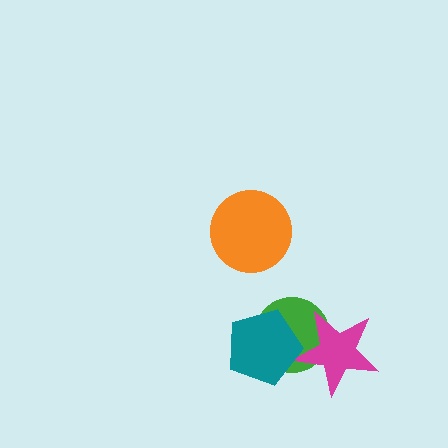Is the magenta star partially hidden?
Yes, it is partially covered by another shape.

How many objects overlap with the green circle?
2 objects overlap with the green circle.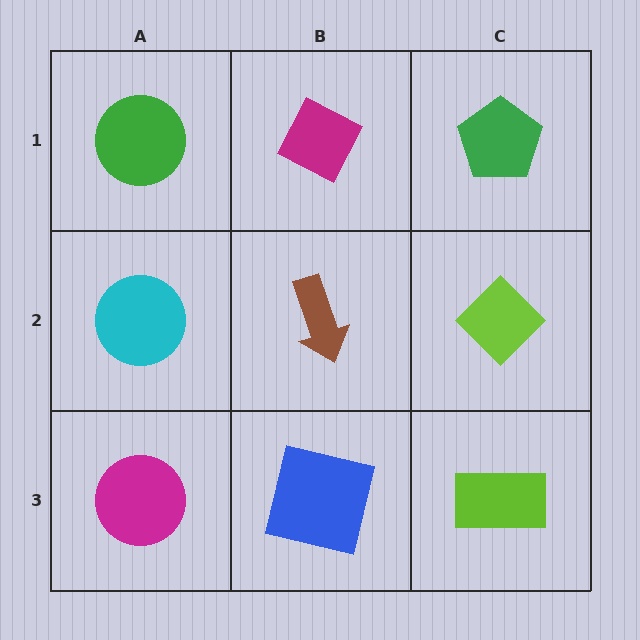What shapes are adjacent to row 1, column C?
A lime diamond (row 2, column C), a magenta diamond (row 1, column B).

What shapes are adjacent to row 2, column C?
A green pentagon (row 1, column C), a lime rectangle (row 3, column C), a brown arrow (row 2, column B).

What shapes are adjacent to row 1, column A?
A cyan circle (row 2, column A), a magenta diamond (row 1, column B).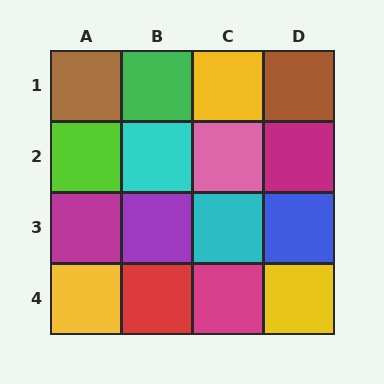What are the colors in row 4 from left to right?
Yellow, red, magenta, yellow.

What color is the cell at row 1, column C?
Yellow.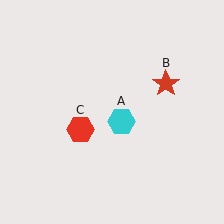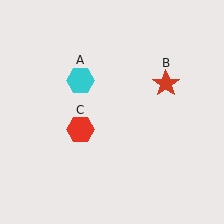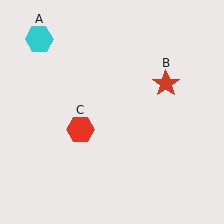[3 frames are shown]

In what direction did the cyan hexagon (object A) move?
The cyan hexagon (object A) moved up and to the left.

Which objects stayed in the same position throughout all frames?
Red star (object B) and red hexagon (object C) remained stationary.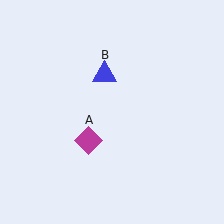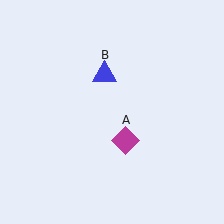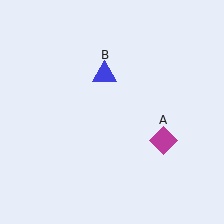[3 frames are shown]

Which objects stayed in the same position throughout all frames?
Blue triangle (object B) remained stationary.